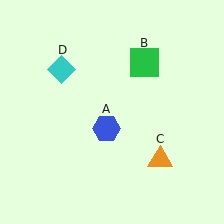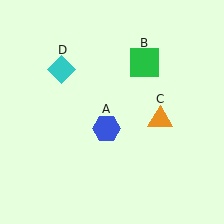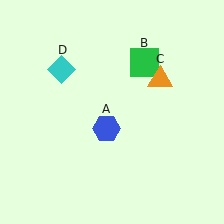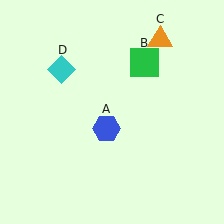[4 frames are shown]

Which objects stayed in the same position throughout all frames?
Blue hexagon (object A) and green square (object B) and cyan diamond (object D) remained stationary.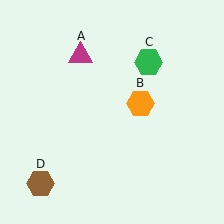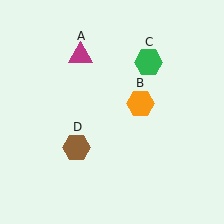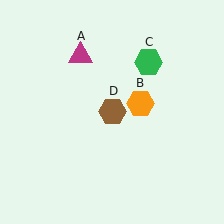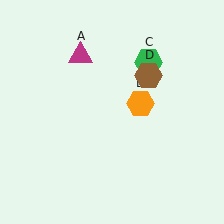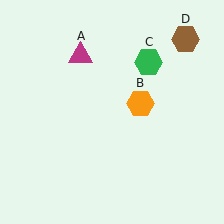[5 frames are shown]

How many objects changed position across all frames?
1 object changed position: brown hexagon (object D).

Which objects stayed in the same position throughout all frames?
Magenta triangle (object A) and orange hexagon (object B) and green hexagon (object C) remained stationary.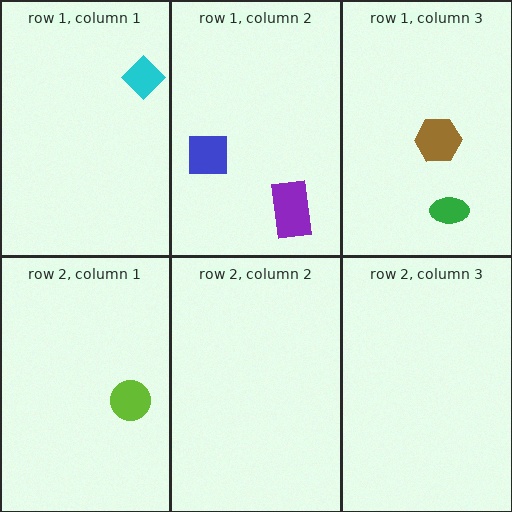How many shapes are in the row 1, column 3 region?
2.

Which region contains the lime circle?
The row 2, column 1 region.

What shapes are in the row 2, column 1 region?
The lime circle.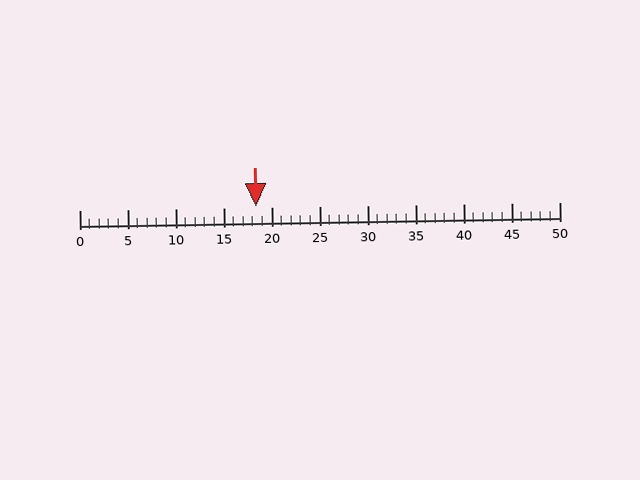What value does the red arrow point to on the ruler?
The red arrow points to approximately 18.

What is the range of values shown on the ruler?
The ruler shows values from 0 to 50.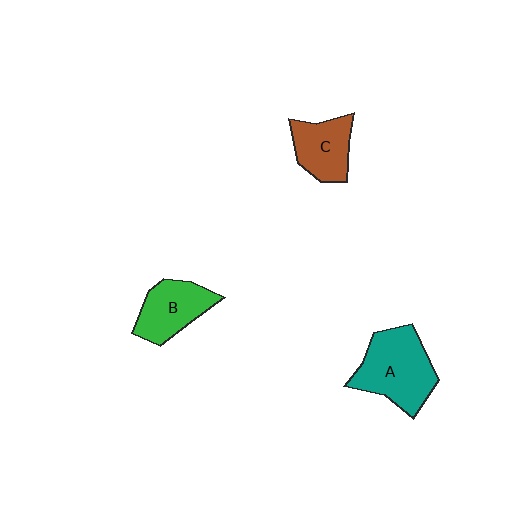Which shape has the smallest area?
Shape C (brown).